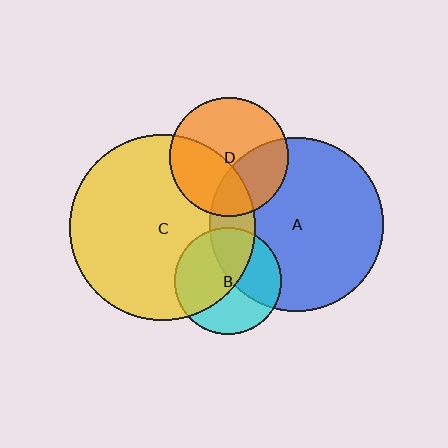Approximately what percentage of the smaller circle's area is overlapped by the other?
Approximately 40%.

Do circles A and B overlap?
Yes.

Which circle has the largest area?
Circle C (yellow).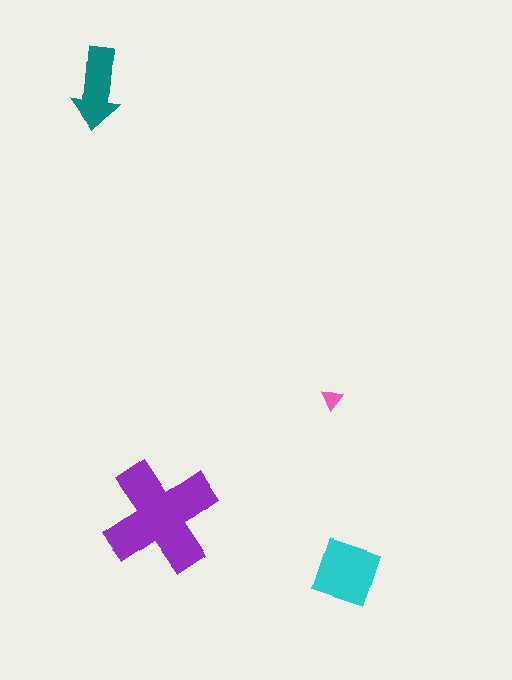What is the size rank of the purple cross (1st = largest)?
1st.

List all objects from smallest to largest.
The pink triangle, the teal arrow, the cyan diamond, the purple cross.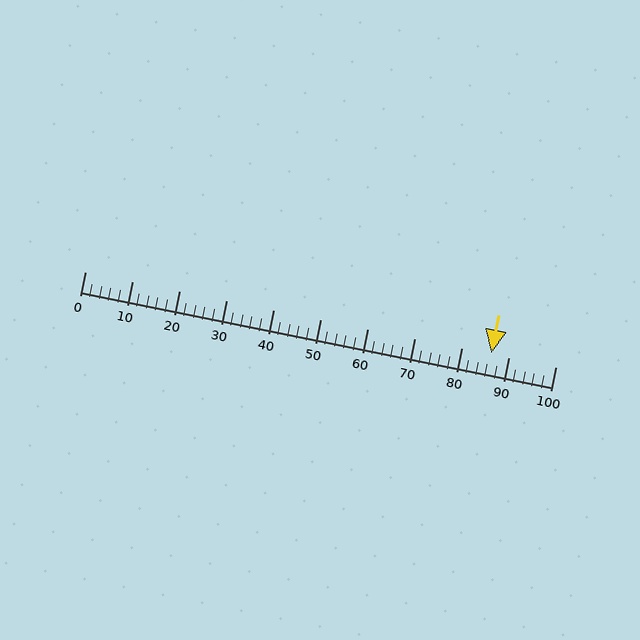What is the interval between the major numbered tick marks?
The major tick marks are spaced 10 units apart.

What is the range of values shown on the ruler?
The ruler shows values from 0 to 100.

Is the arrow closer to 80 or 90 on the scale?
The arrow is closer to 90.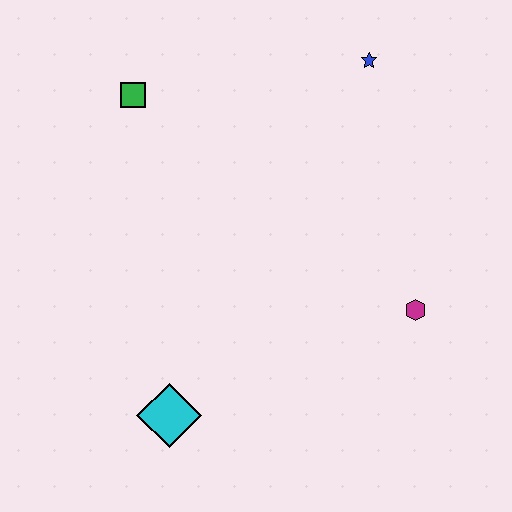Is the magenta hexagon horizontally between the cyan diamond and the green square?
No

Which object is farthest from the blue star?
The cyan diamond is farthest from the blue star.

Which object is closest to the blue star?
The green square is closest to the blue star.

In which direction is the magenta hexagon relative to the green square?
The magenta hexagon is to the right of the green square.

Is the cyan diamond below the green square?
Yes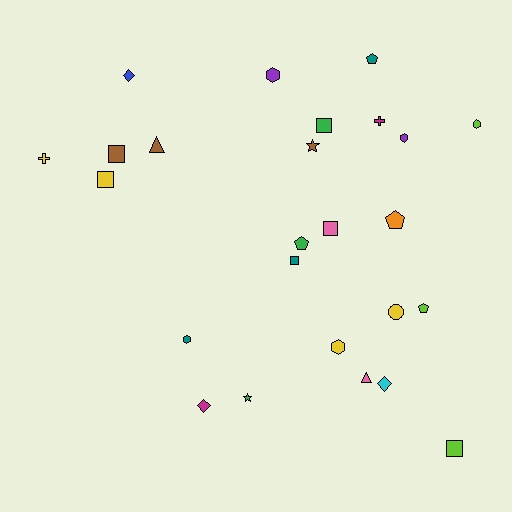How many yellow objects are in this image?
There are 4 yellow objects.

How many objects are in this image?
There are 25 objects.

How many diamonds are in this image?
There are 3 diamonds.